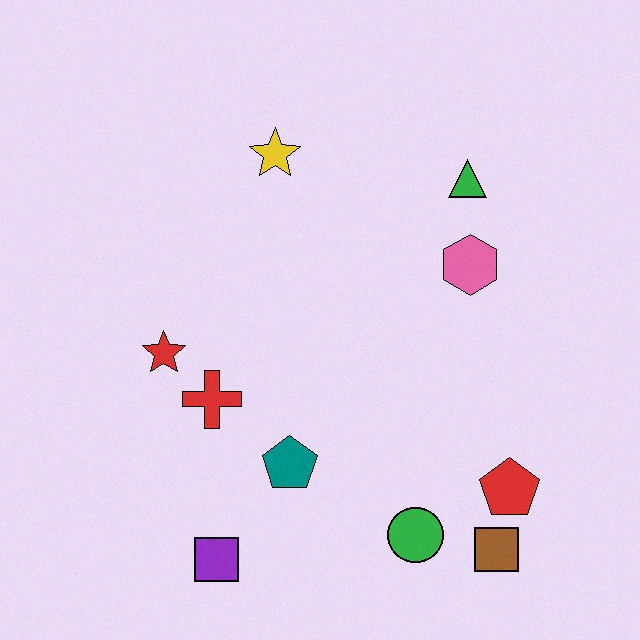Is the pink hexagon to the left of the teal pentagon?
No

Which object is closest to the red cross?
The red star is closest to the red cross.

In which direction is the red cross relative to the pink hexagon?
The red cross is to the left of the pink hexagon.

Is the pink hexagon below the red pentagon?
No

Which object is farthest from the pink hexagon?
The purple square is farthest from the pink hexagon.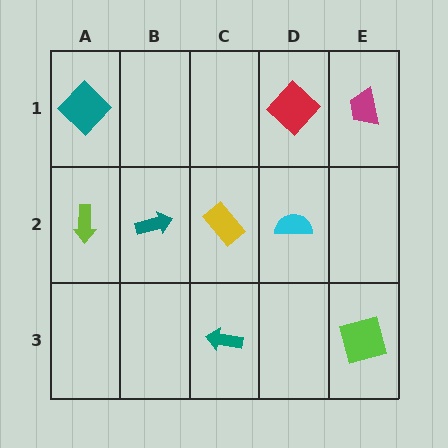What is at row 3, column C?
A teal arrow.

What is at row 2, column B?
A teal arrow.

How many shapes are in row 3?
2 shapes.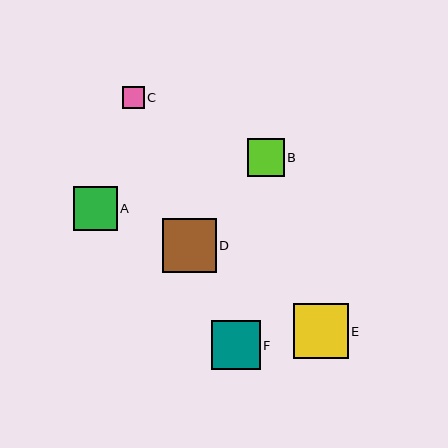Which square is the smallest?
Square C is the smallest with a size of approximately 22 pixels.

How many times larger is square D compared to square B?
Square D is approximately 1.4 times the size of square B.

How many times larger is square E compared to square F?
Square E is approximately 1.1 times the size of square F.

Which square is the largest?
Square E is the largest with a size of approximately 55 pixels.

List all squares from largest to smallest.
From largest to smallest: E, D, F, A, B, C.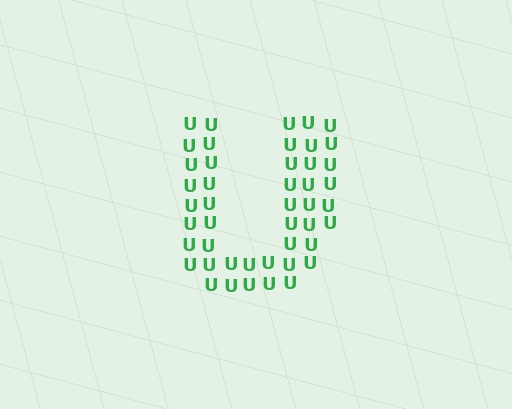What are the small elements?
The small elements are letter U's.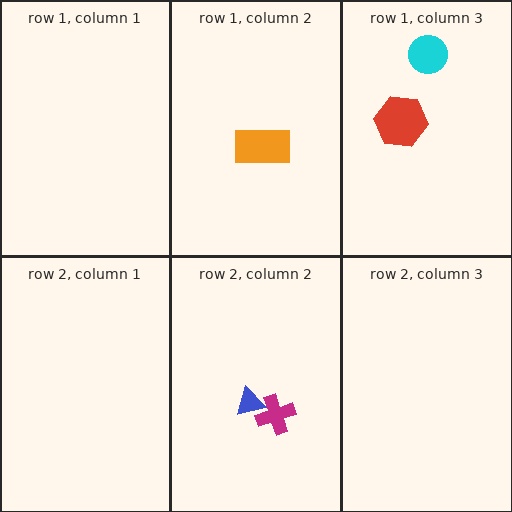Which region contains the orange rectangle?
The row 1, column 2 region.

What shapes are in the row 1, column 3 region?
The red hexagon, the cyan circle.